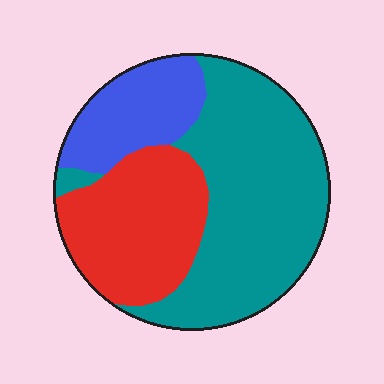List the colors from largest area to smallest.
From largest to smallest: teal, red, blue.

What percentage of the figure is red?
Red takes up about one third (1/3) of the figure.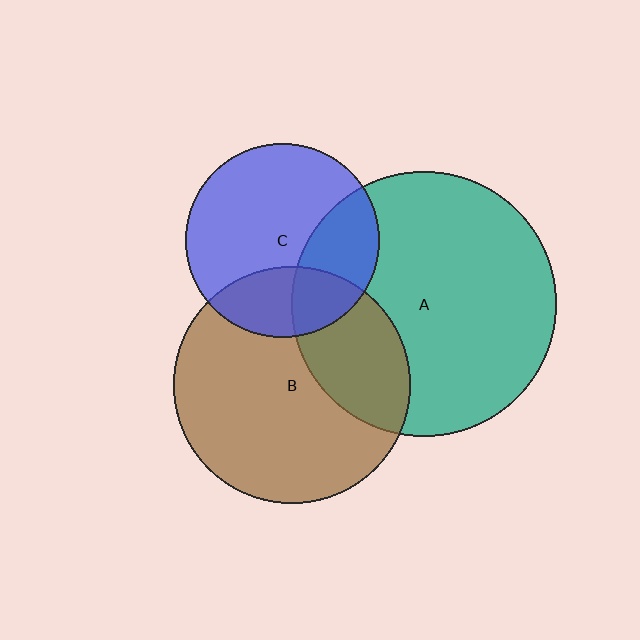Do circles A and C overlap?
Yes.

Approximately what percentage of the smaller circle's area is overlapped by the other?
Approximately 30%.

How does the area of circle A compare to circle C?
Approximately 1.9 times.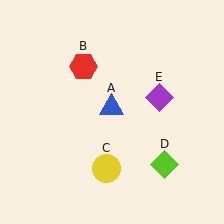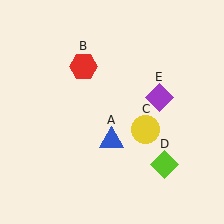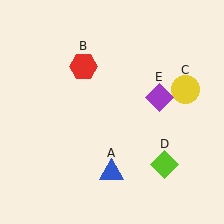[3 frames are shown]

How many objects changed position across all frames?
2 objects changed position: blue triangle (object A), yellow circle (object C).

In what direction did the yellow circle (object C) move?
The yellow circle (object C) moved up and to the right.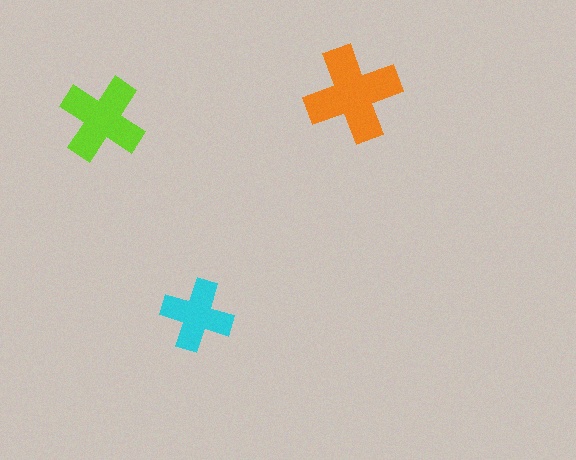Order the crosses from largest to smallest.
the orange one, the lime one, the cyan one.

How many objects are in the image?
There are 3 objects in the image.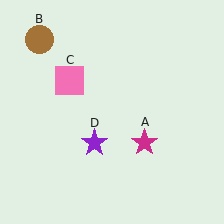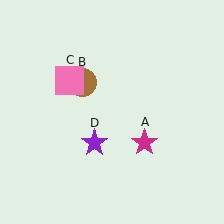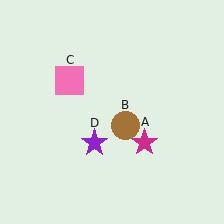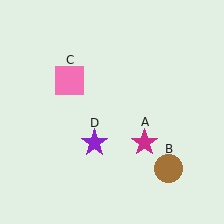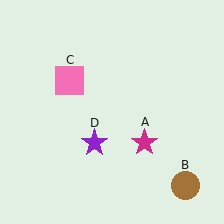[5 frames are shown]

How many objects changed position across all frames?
1 object changed position: brown circle (object B).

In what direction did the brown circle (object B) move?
The brown circle (object B) moved down and to the right.